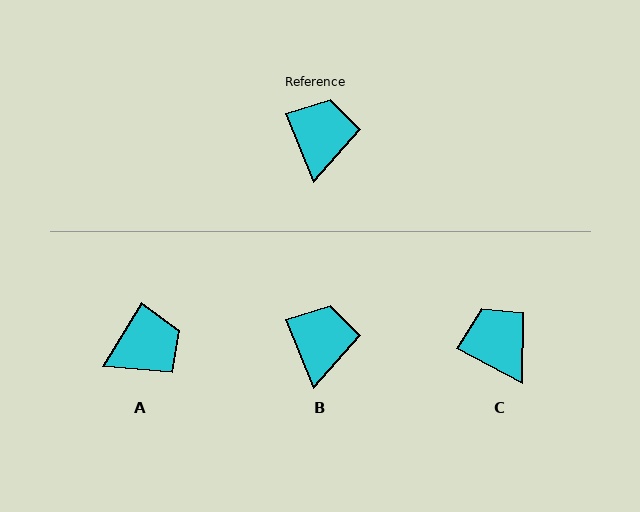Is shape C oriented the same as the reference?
No, it is off by about 40 degrees.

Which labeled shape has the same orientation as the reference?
B.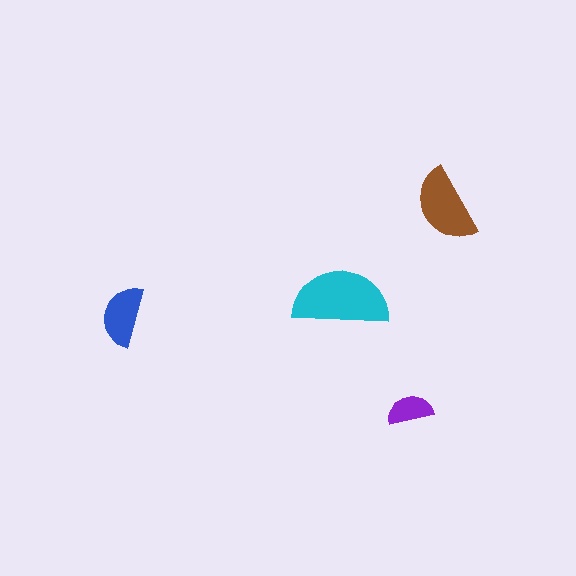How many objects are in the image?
There are 4 objects in the image.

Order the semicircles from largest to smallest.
the cyan one, the brown one, the blue one, the purple one.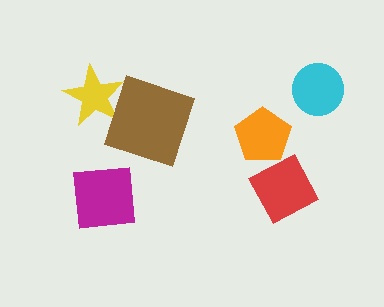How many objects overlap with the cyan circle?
0 objects overlap with the cyan circle.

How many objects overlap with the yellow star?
1 object overlaps with the yellow star.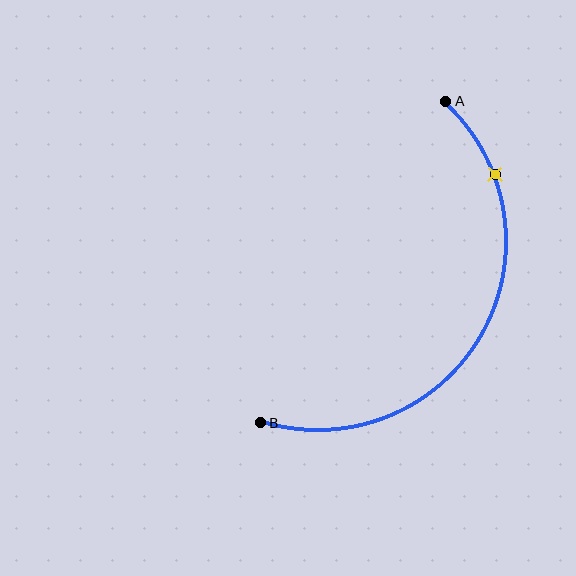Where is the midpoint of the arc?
The arc midpoint is the point on the curve farthest from the straight line joining A and B. It sits to the right of that line.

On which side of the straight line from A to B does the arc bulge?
The arc bulges to the right of the straight line connecting A and B.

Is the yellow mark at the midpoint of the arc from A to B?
No. The yellow mark lies on the arc but is closer to endpoint A. The arc midpoint would be at the point on the curve equidistant along the arc from both A and B.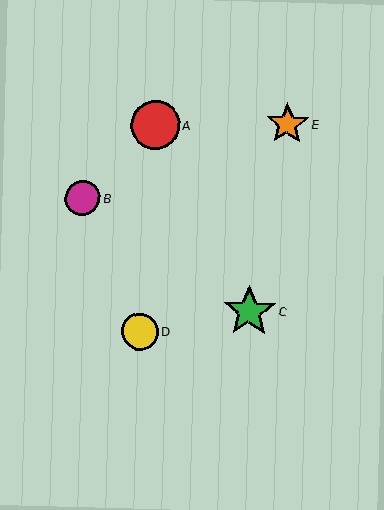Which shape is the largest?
The green star (labeled C) is the largest.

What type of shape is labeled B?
Shape B is a magenta circle.